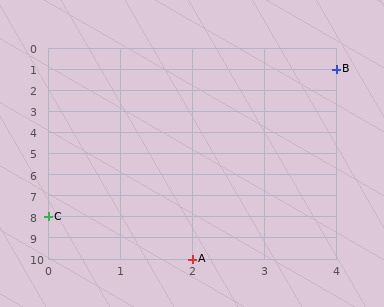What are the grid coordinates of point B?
Point B is at grid coordinates (4, 1).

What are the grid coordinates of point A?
Point A is at grid coordinates (2, 10).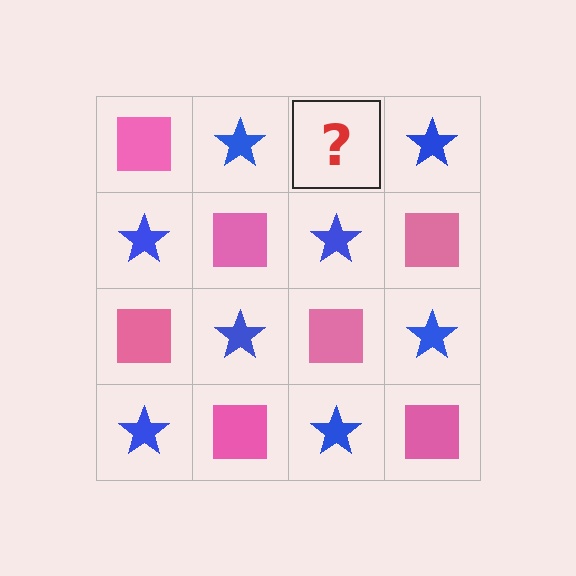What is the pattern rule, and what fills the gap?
The rule is that it alternates pink square and blue star in a checkerboard pattern. The gap should be filled with a pink square.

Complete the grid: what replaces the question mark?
The question mark should be replaced with a pink square.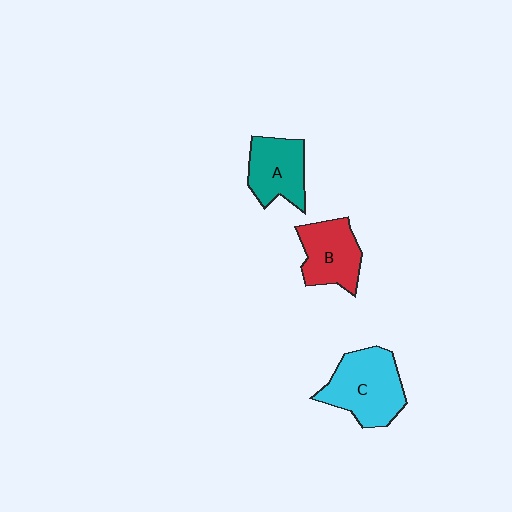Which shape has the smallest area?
Shape A (teal).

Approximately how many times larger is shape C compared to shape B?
Approximately 1.3 times.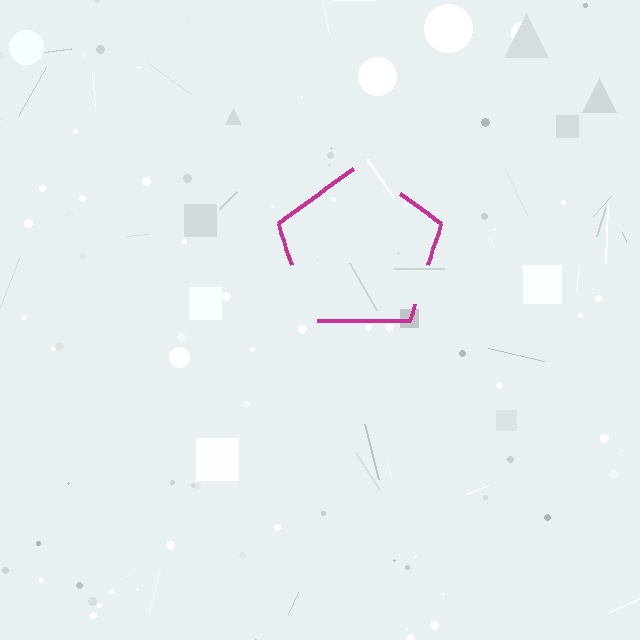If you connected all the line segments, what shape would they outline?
They would outline a pentagon.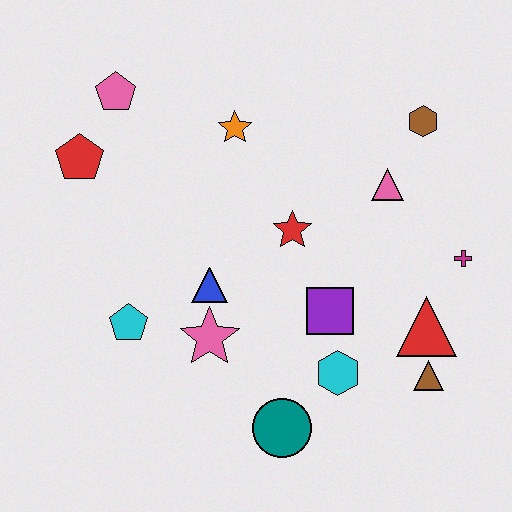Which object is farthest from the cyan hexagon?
The pink pentagon is farthest from the cyan hexagon.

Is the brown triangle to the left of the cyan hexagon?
No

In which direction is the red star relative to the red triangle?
The red star is to the left of the red triangle.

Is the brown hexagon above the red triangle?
Yes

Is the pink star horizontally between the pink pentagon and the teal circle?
Yes